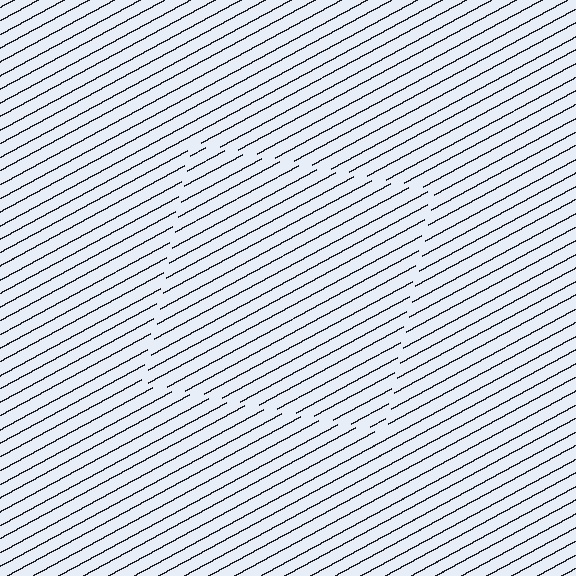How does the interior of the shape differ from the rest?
The interior of the shape contains the same grating, shifted by half a period — the contour is defined by the phase discontinuity where line-ends from the inner and outer gratings abut.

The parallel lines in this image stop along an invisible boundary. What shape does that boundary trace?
An illusory square. The interior of the shape contains the same grating, shifted by half a period — the contour is defined by the phase discontinuity where line-ends from the inner and outer gratings abut.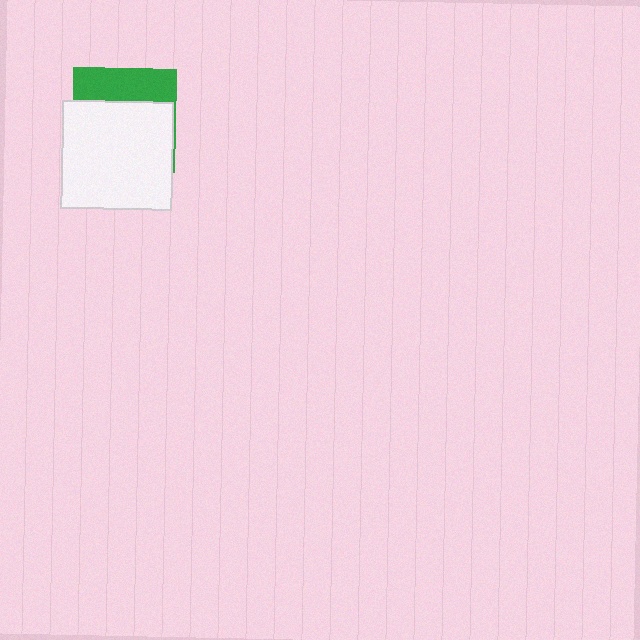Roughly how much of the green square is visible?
A small part of it is visible (roughly 34%).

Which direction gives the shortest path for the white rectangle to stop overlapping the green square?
Moving down gives the shortest separation.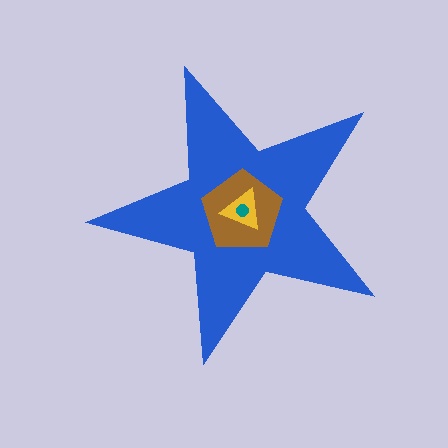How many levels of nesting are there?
4.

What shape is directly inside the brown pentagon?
The yellow triangle.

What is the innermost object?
The teal circle.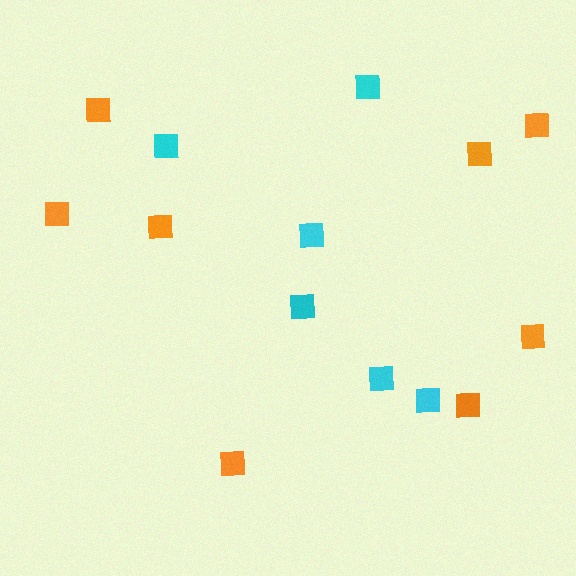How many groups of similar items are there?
There are 2 groups: one group of cyan squares (6) and one group of orange squares (8).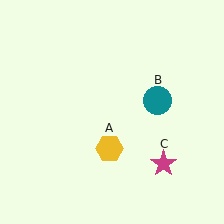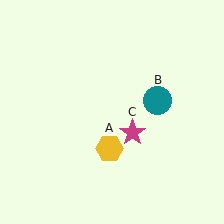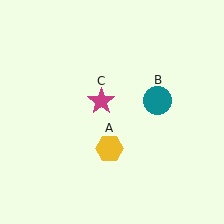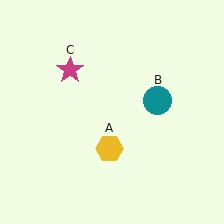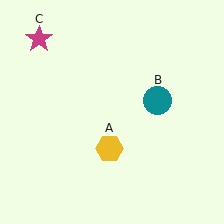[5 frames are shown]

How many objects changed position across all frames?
1 object changed position: magenta star (object C).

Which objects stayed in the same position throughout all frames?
Yellow hexagon (object A) and teal circle (object B) remained stationary.